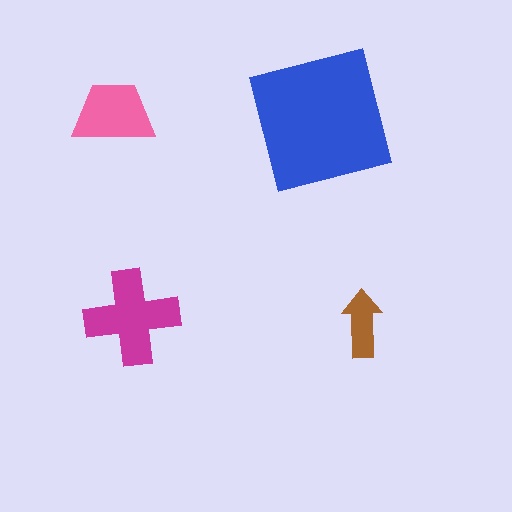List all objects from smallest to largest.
The brown arrow, the pink trapezoid, the magenta cross, the blue square.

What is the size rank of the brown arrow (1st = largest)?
4th.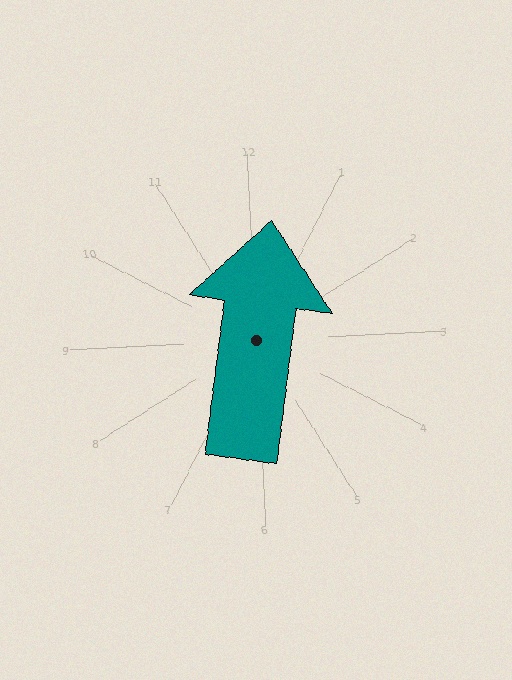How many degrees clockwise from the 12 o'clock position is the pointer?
Approximately 10 degrees.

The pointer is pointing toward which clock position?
Roughly 12 o'clock.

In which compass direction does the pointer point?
North.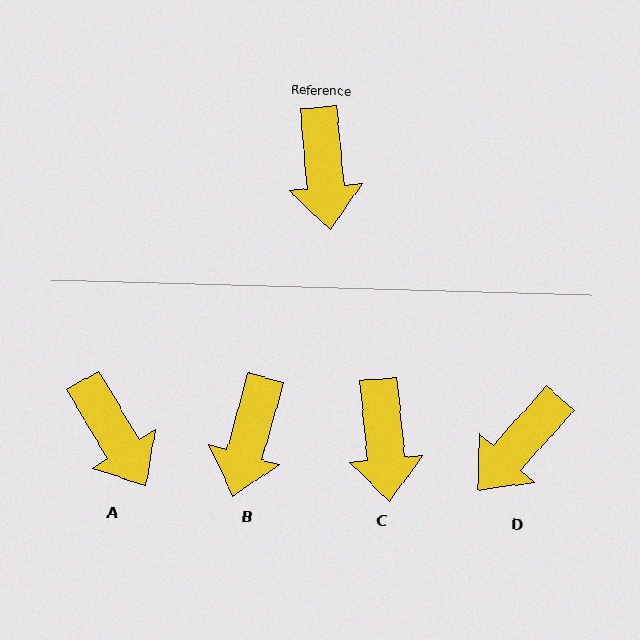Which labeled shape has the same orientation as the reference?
C.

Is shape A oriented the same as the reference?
No, it is off by about 26 degrees.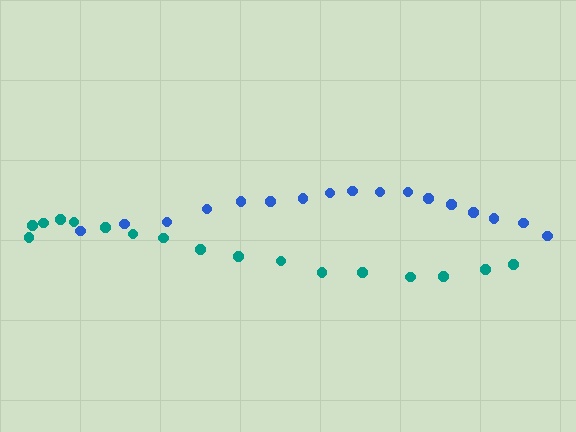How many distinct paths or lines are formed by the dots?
There are 2 distinct paths.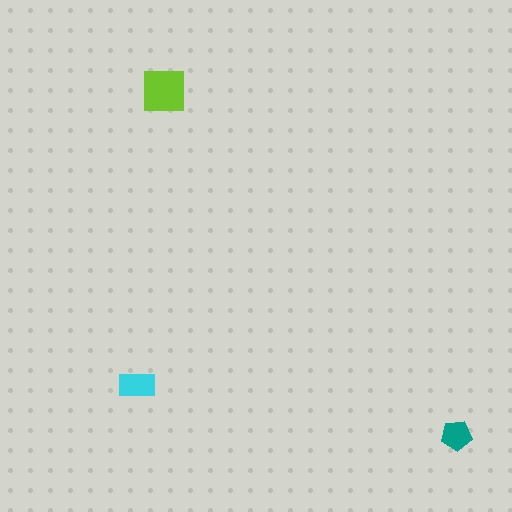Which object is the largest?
The lime square.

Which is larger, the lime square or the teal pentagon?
The lime square.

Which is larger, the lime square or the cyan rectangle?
The lime square.